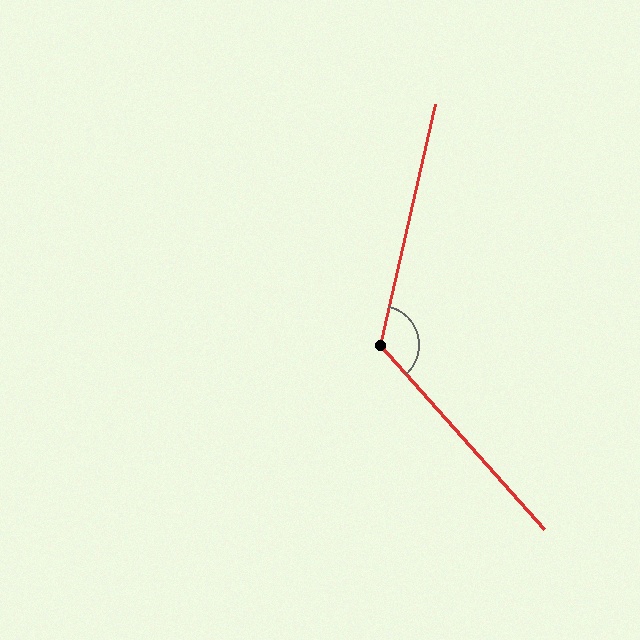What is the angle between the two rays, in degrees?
Approximately 125 degrees.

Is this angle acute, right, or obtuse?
It is obtuse.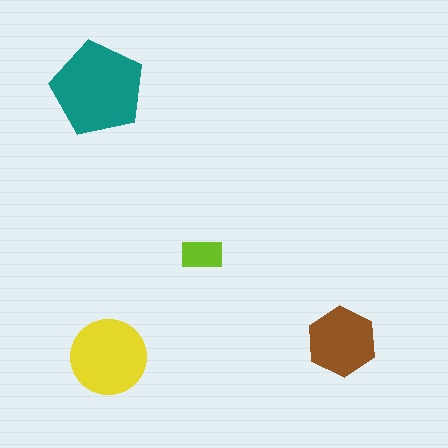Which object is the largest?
The teal pentagon.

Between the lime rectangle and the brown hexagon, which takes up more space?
The brown hexagon.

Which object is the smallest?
The lime rectangle.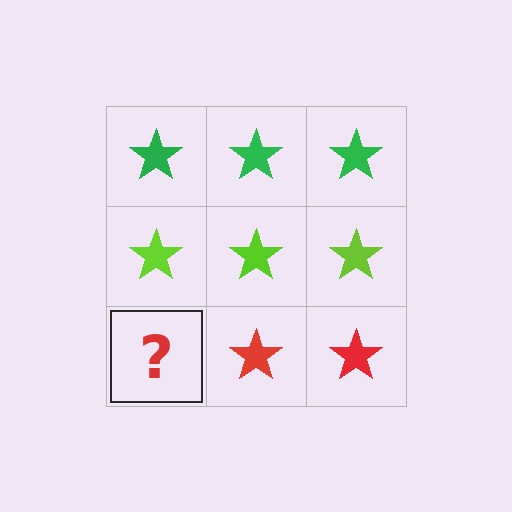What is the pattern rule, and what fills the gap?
The rule is that each row has a consistent color. The gap should be filled with a red star.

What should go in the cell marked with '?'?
The missing cell should contain a red star.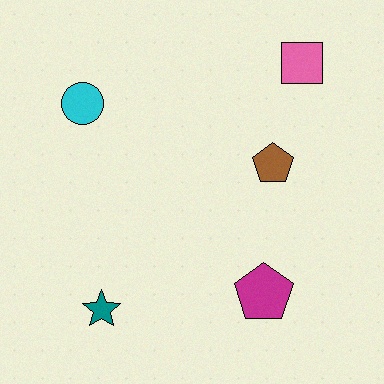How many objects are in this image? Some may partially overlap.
There are 5 objects.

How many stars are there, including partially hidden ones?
There is 1 star.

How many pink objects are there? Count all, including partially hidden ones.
There is 1 pink object.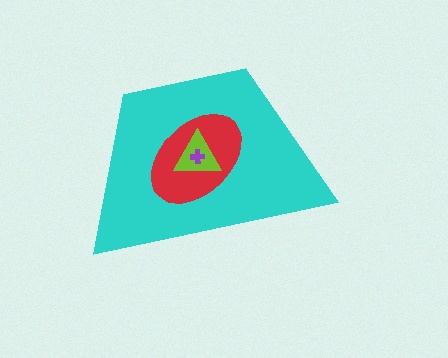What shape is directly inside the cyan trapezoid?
The red ellipse.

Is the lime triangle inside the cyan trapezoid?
Yes.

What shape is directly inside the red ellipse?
The lime triangle.